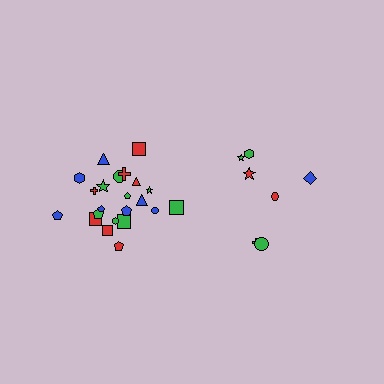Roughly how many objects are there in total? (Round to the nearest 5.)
Roughly 30 objects in total.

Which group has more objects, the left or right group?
The left group.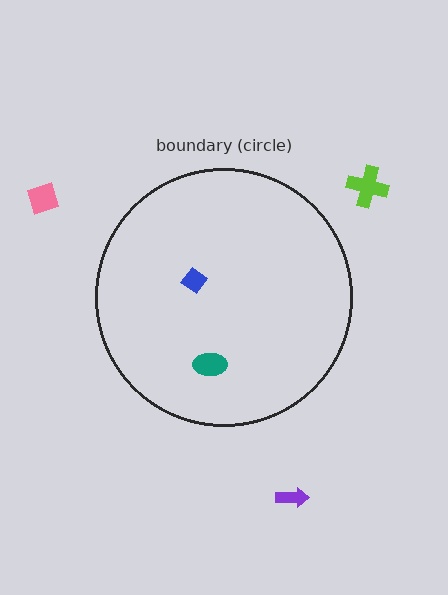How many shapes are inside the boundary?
2 inside, 3 outside.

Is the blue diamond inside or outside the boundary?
Inside.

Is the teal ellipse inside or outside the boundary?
Inside.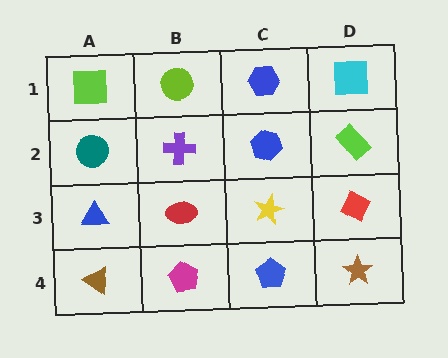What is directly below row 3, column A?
A brown triangle.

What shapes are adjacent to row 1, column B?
A purple cross (row 2, column B), a lime square (row 1, column A), a blue hexagon (row 1, column C).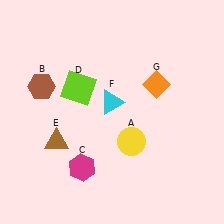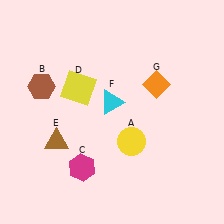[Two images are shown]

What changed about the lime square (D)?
In Image 1, D is lime. In Image 2, it changed to yellow.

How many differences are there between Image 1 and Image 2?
There is 1 difference between the two images.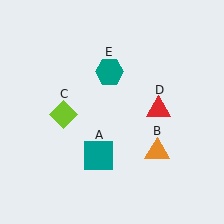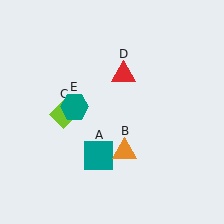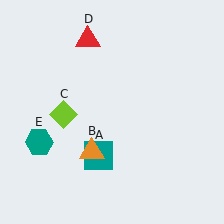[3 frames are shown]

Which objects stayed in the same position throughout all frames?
Teal square (object A) and lime diamond (object C) remained stationary.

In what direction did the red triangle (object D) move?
The red triangle (object D) moved up and to the left.